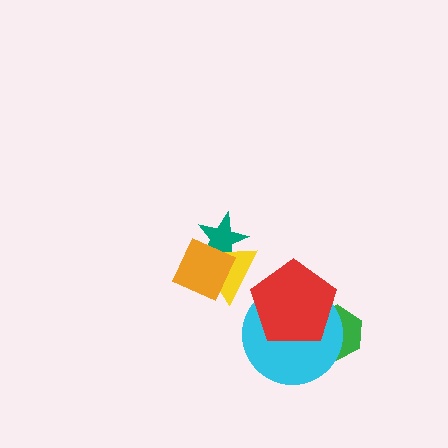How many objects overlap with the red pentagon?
2 objects overlap with the red pentagon.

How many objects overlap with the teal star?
2 objects overlap with the teal star.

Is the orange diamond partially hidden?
No, no other shape covers it.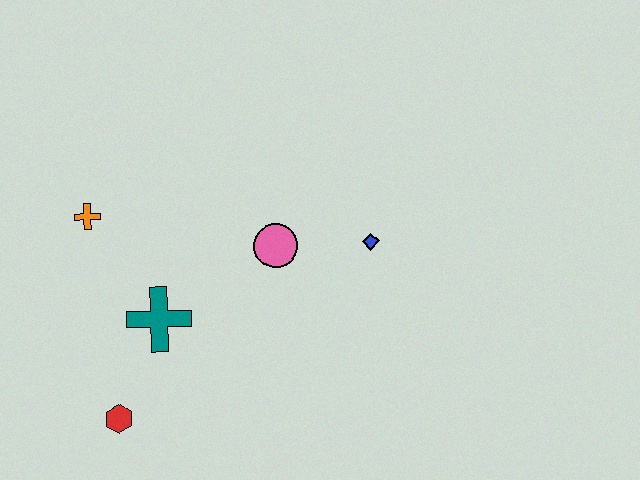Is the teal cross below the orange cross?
Yes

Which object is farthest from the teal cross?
The blue diamond is farthest from the teal cross.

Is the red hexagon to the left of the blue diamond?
Yes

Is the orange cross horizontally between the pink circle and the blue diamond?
No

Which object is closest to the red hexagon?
The teal cross is closest to the red hexagon.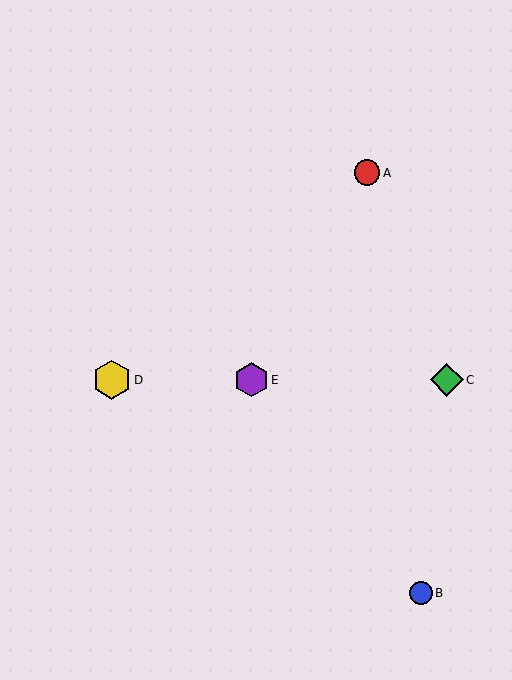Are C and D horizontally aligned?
Yes, both are at y≈380.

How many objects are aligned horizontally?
3 objects (C, D, E) are aligned horizontally.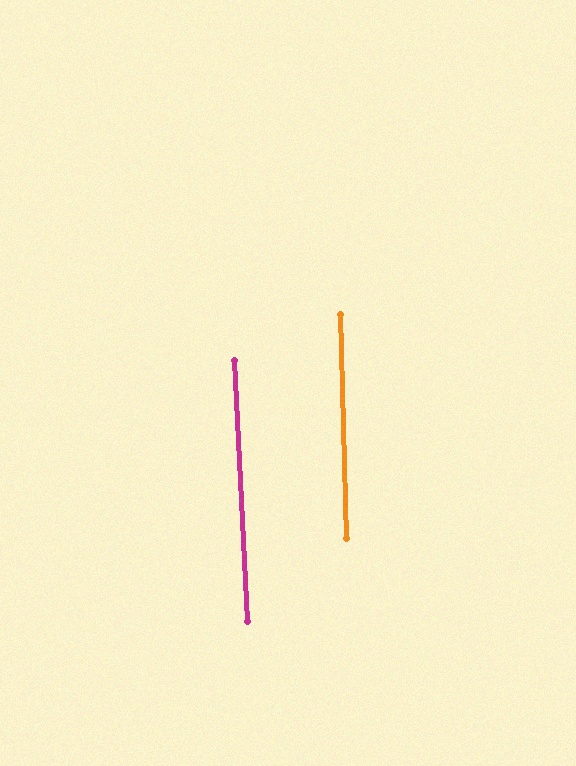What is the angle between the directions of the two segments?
Approximately 1 degree.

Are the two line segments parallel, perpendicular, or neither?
Parallel — their directions differ by only 1.5°.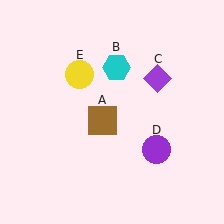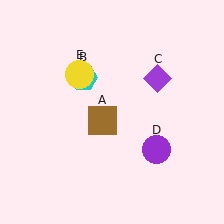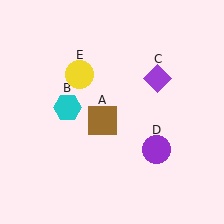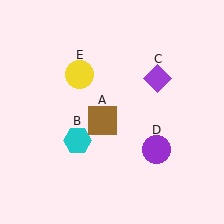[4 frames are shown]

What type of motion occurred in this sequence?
The cyan hexagon (object B) rotated counterclockwise around the center of the scene.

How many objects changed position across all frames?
1 object changed position: cyan hexagon (object B).